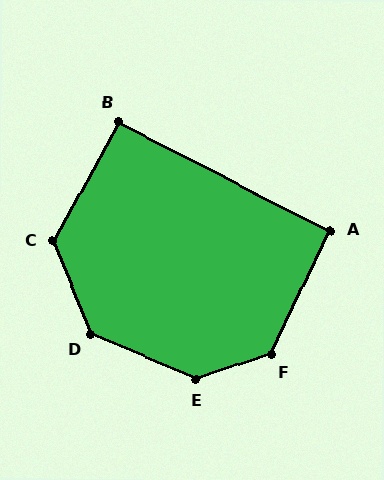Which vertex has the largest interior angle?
E, at approximately 139 degrees.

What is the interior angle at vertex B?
Approximately 92 degrees (approximately right).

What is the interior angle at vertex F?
Approximately 134 degrees (obtuse).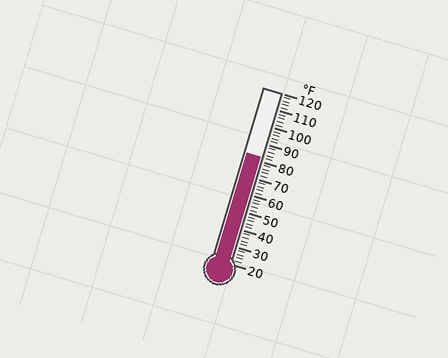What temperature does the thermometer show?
The thermometer shows approximately 82°F.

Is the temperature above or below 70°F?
The temperature is above 70°F.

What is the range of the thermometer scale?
The thermometer scale ranges from 20°F to 120°F.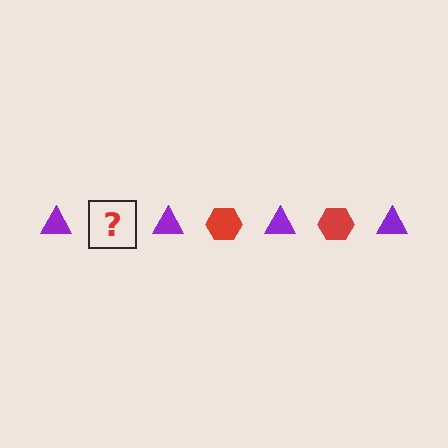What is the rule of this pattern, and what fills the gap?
The rule is that the pattern alternates between purple triangle and red hexagon. The gap should be filled with a red hexagon.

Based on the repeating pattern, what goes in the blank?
The blank should be a red hexagon.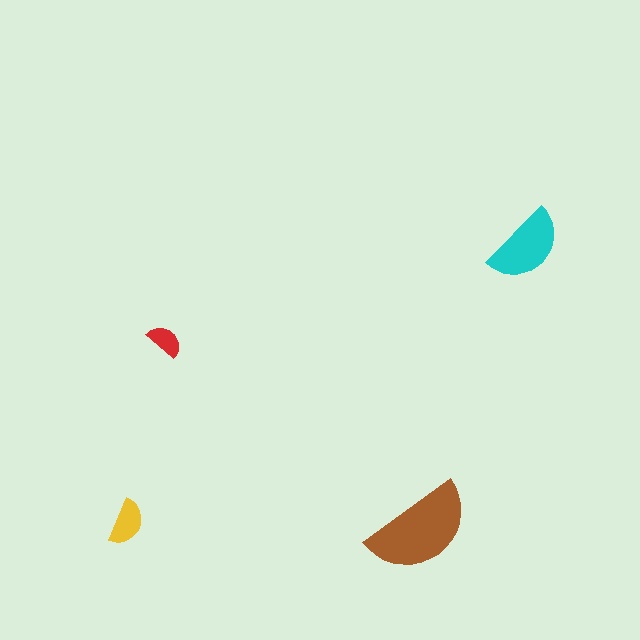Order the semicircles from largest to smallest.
the brown one, the cyan one, the yellow one, the red one.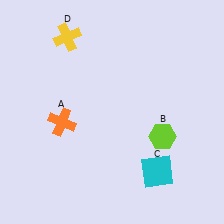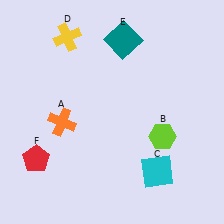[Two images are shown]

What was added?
A teal square (E), a red pentagon (F) were added in Image 2.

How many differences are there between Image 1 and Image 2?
There are 2 differences between the two images.